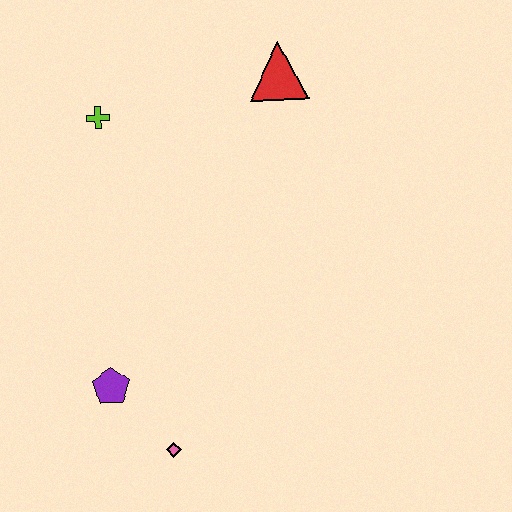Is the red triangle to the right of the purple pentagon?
Yes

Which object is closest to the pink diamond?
The purple pentagon is closest to the pink diamond.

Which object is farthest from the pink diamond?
The red triangle is farthest from the pink diamond.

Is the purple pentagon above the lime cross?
No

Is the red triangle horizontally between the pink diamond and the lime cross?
No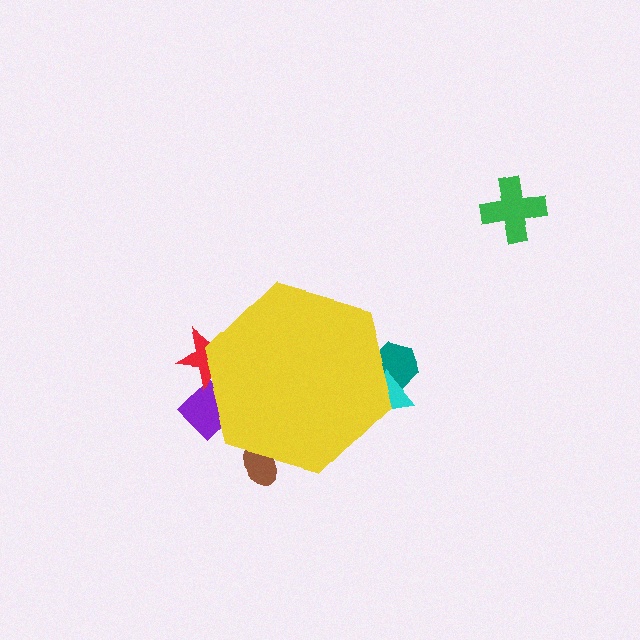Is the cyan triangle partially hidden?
Yes, the cyan triangle is partially hidden behind the yellow hexagon.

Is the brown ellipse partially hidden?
Yes, the brown ellipse is partially hidden behind the yellow hexagon.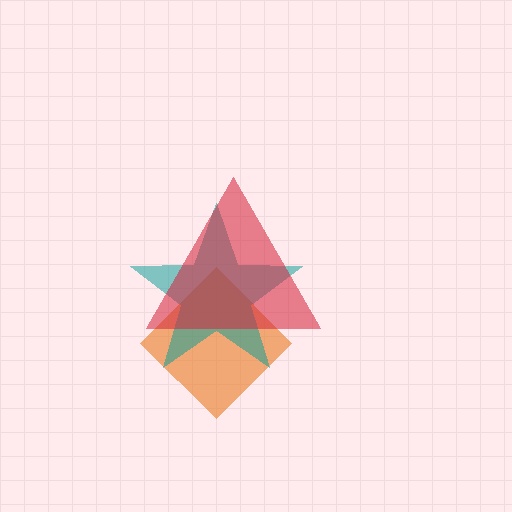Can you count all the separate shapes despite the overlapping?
Yes, there are 3 separate shapes.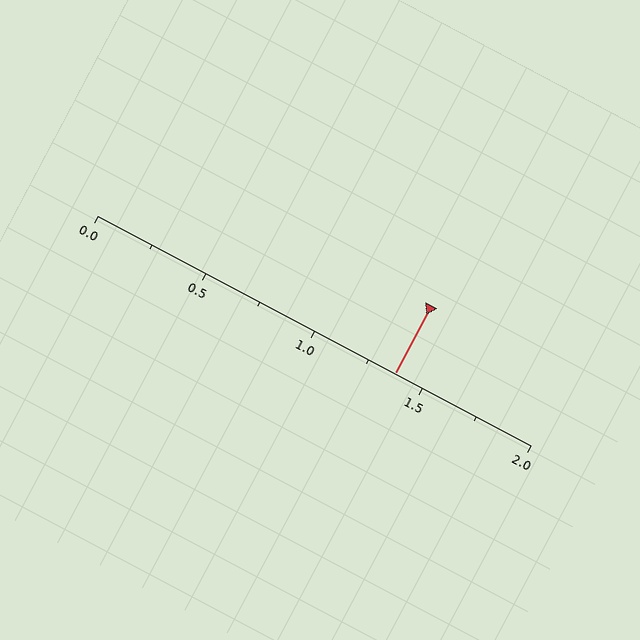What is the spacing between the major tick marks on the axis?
The major ticks are spaced 0.5 apart.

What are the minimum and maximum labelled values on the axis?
The axis runs from 0.0 to 2.0.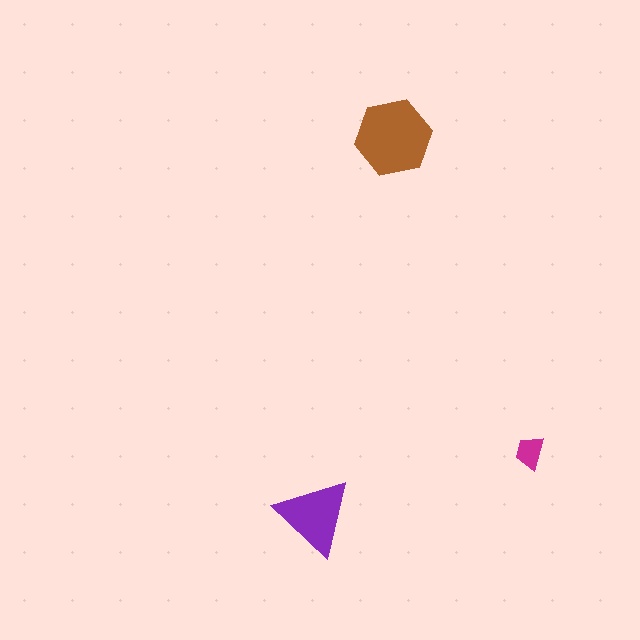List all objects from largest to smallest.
The brown hexagon, the purple triangle, the magenta trapezoid.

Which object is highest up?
The brown hexagon is topmost.